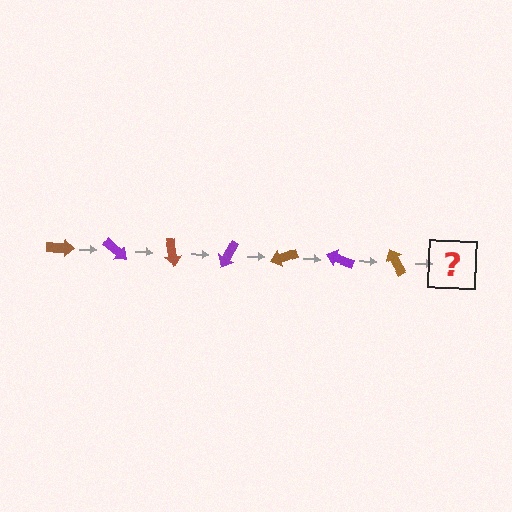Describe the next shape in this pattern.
It should be a purple arrow, rotated 280 degrees from the start.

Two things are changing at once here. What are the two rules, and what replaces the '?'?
The two rules are that it rotates 40 degrees each step and the color cycles through brown and purple. The '?' should be a purple arrow, rotated 280 degrees from the start.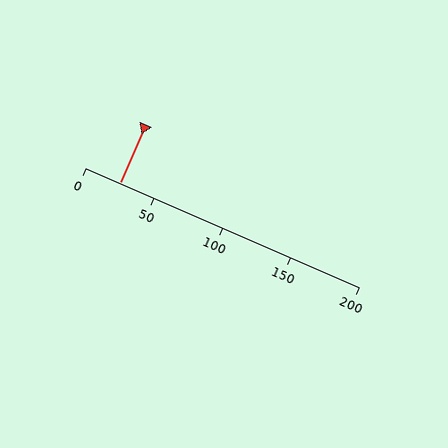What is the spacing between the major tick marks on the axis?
The major ticks are spaced 50 apart.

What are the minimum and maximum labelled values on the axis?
The axis runs from 0 to 200.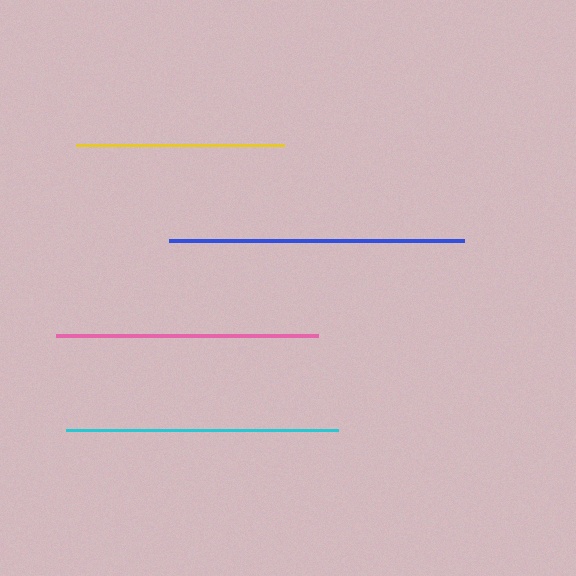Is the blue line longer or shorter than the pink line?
The blue line is longer than the pink line.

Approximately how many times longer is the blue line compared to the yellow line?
The blue line is approximately 1.4 times the length of the yellow line.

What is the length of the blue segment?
The blue segment is approximately 295 pixels long.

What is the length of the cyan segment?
The cyan segment is approximately 271 pixels long.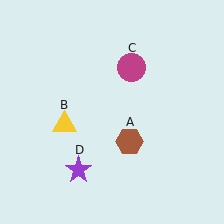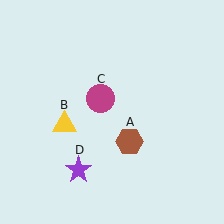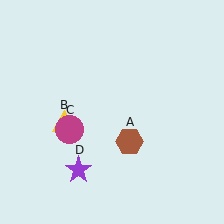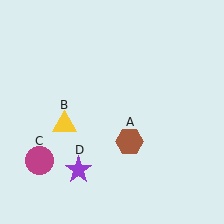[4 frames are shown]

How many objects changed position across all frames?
1 object changed position: magenta circle (object C).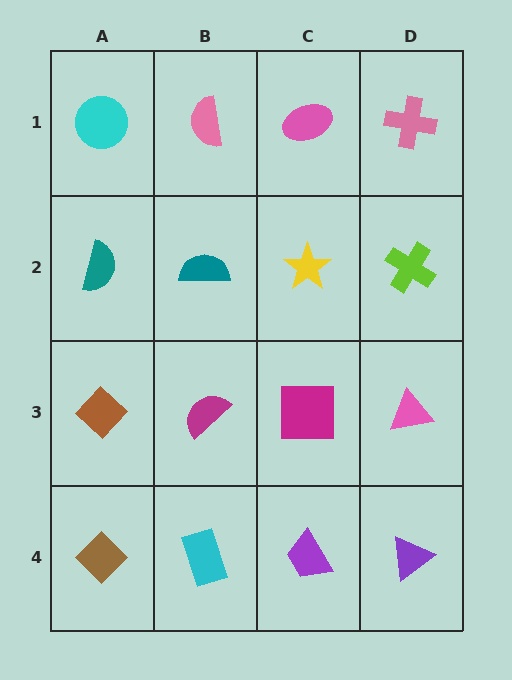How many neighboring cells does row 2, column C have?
4.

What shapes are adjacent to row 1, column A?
A teal semicircle (row 2, column A), a pink semicircle (row 1, column B).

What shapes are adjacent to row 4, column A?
A brown diamond (row 3, column A), a cyan rectangle (row 4, column B).